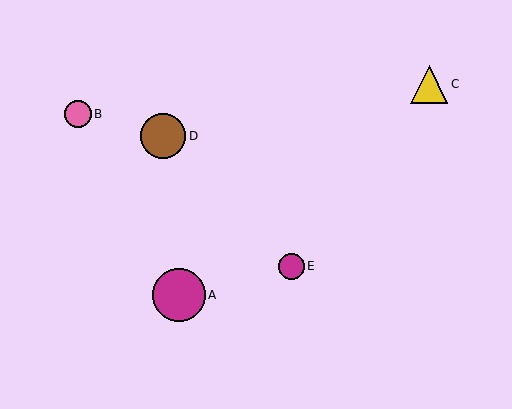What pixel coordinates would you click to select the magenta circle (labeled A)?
Click at (179, 295) to select the magenta circle A.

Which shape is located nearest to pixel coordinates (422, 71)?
The yellow triangle (labeled C) at (429, 84) is nearest to that location.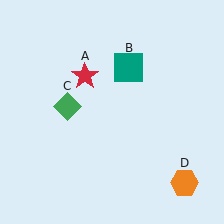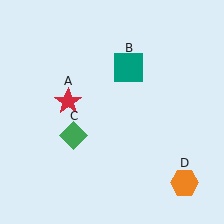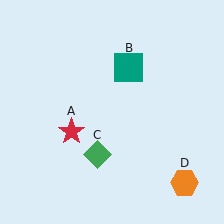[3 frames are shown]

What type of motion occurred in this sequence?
The red star (object A), green diamond (object C) rotated counterclockwise around the center of the scene.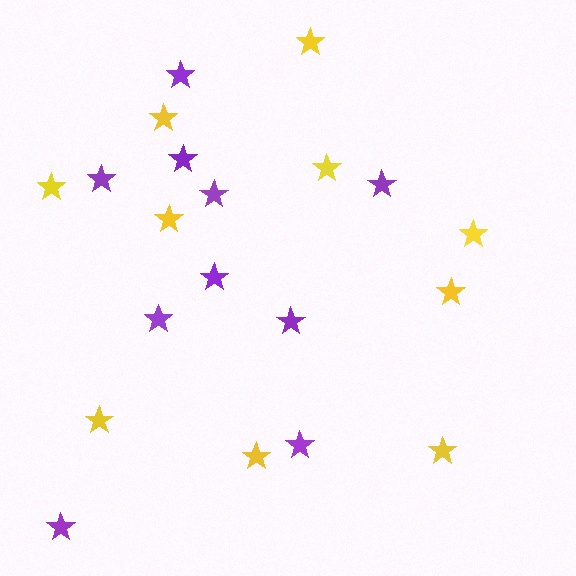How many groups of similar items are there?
There are 2 groups: one group of purple stars (10) and one group of yellow stars (10).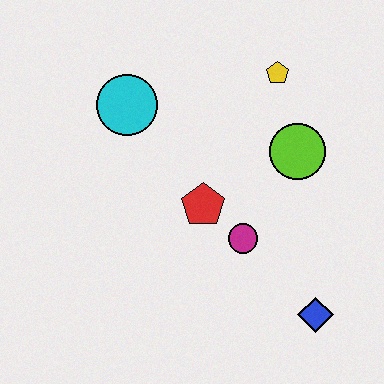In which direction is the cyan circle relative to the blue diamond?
The cyan circle is above the blue diamond.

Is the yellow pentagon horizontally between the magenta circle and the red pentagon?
No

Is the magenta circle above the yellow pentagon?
No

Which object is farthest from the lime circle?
The cyan circle is farthest from the lime circle.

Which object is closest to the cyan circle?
The red pentagon is closest to the cyan circle.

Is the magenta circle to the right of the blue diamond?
No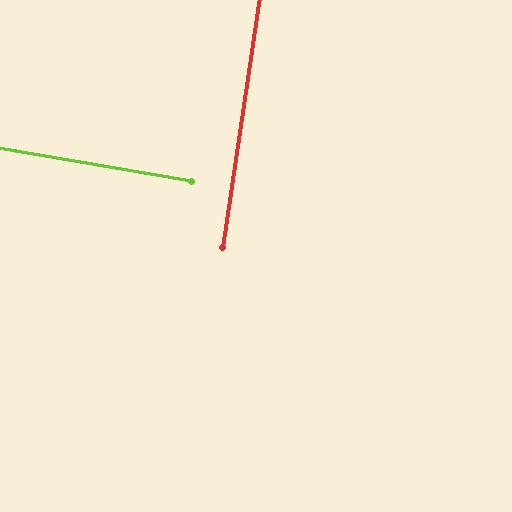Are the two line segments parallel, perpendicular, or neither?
Perpendicular — they meet at approximately 89°.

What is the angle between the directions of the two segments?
Approximately 89 degrees.